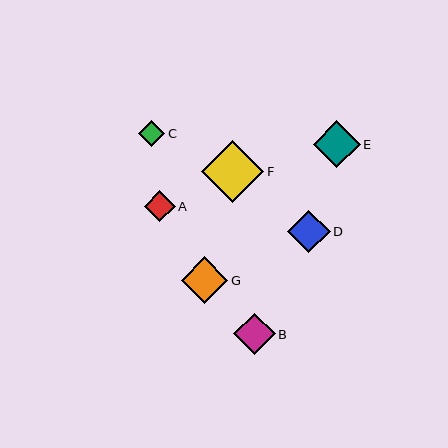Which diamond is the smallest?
Diamond C is the smallest with a size of approximately 26 pixels.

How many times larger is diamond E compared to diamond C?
Diamond E is approximately 1.8 times the size of diamond C.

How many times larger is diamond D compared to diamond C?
Diamond D is approximately 1.6 times the size of diamond C.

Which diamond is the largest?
Diamond F is the largest with a size of approximately 62 pixels.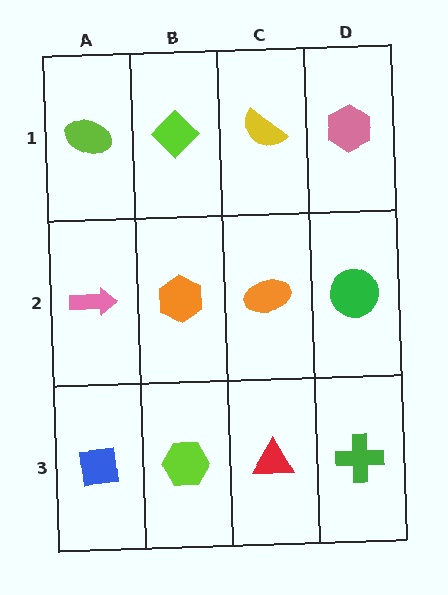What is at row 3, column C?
A red triangle.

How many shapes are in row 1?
4 shapes.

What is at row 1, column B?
A lime diamond.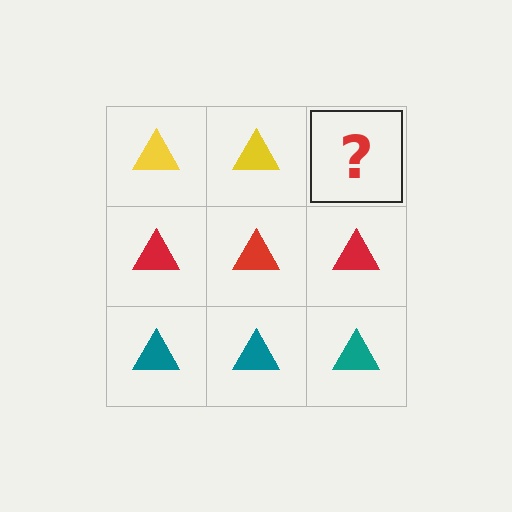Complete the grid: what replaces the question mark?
The question mark should be replaced with a yellow triangle.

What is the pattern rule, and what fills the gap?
The rule is that each row has a consistent color. The gap should be filled with a yellow triangle.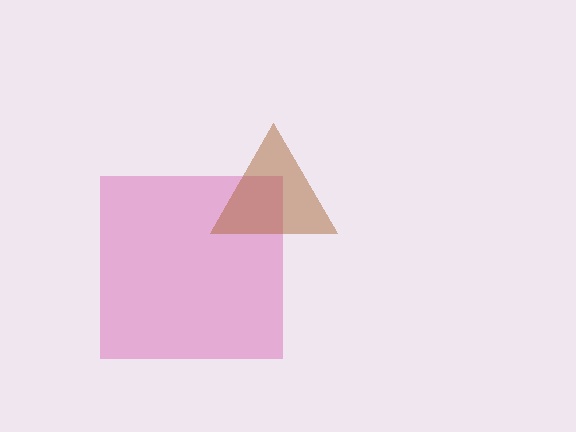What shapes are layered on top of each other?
The layered shapes are: a pink square, a brown triangle.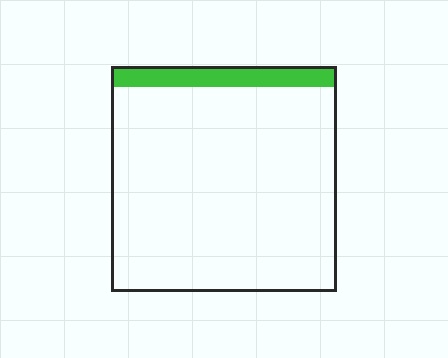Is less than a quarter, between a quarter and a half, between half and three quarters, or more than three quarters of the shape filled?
Less than a quarter.